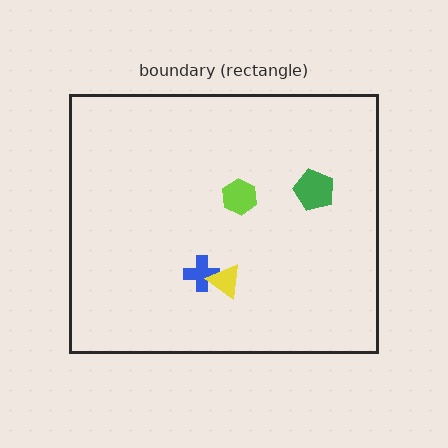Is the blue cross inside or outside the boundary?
Inside.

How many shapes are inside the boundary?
4 inside, 0 outside.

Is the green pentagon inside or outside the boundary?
Inside.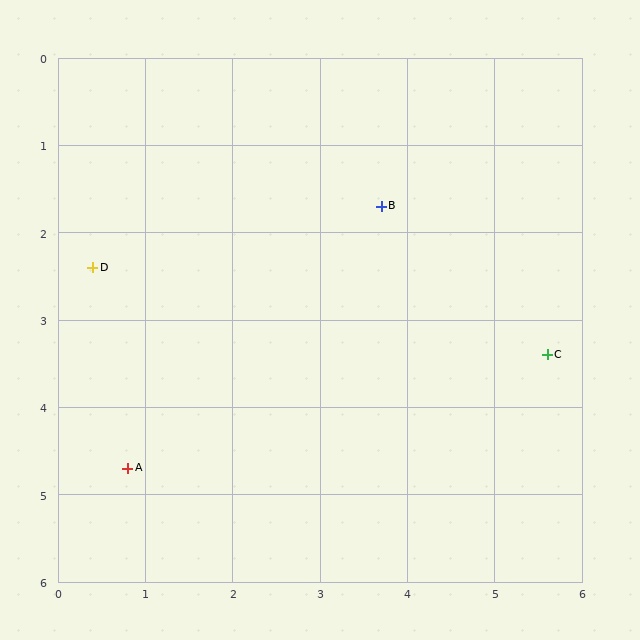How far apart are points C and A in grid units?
Points C and A are about 5.0 grid units apart.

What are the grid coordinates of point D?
Point D is at approximately (0.4, 2.4).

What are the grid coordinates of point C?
Point C is at approximately (5.6, 3.4).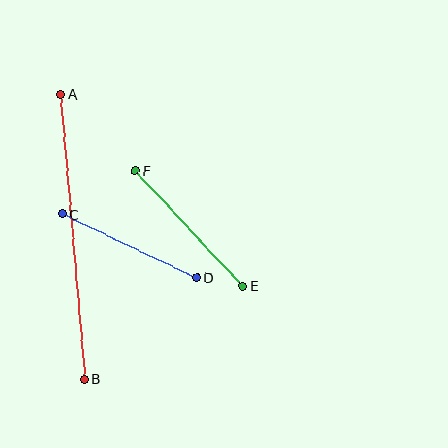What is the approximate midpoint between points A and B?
The midpoint is at approximately (73, 237) pixels.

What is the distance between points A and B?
The distance is approximately 286 pixels.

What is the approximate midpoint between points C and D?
The midpoint is at approximately (130, 246) pixels.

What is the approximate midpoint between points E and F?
The midpoint is at approximately (189, 228) pixels.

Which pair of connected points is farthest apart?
Points A and B are farthest apart.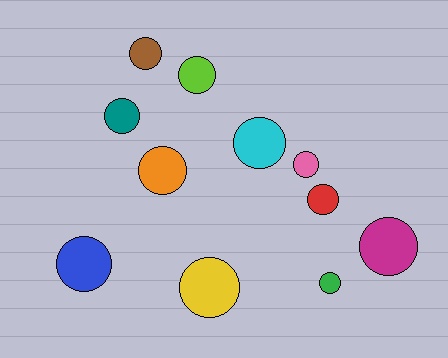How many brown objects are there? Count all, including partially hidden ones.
There is 1 brown object.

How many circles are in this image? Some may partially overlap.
There are 11 circles.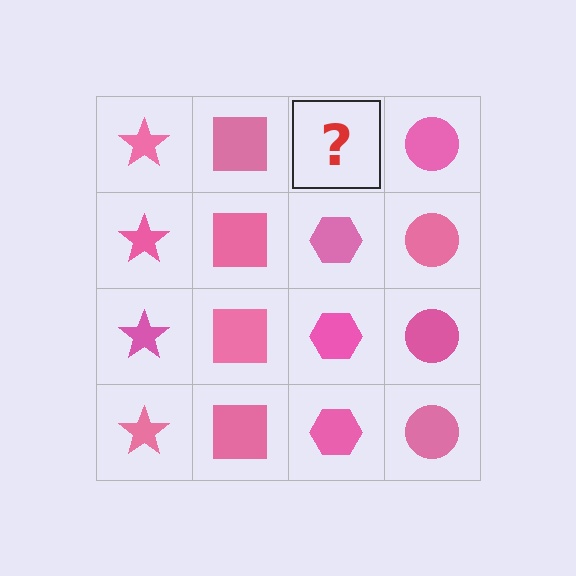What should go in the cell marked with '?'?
The missing cell should contain a pink hexagon.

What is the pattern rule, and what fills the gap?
The rule is that each column has a consistent shape. The gap should be filled with a pink hexagon.